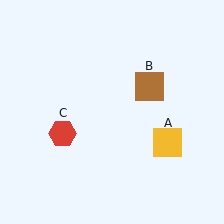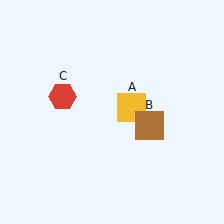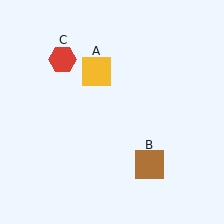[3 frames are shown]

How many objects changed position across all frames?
3 objects changed position: yellow square (object A), brown square (object B), red hexagon (object C).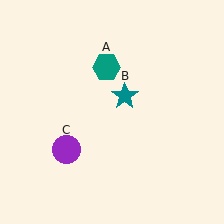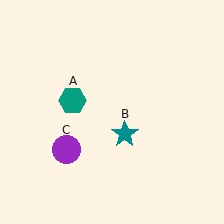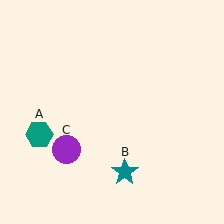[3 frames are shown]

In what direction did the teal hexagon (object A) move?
The teal hexagon (object A) moved down and to the left.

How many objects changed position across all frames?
2 objects changed position: teal hexagon (object A), teal star (object B).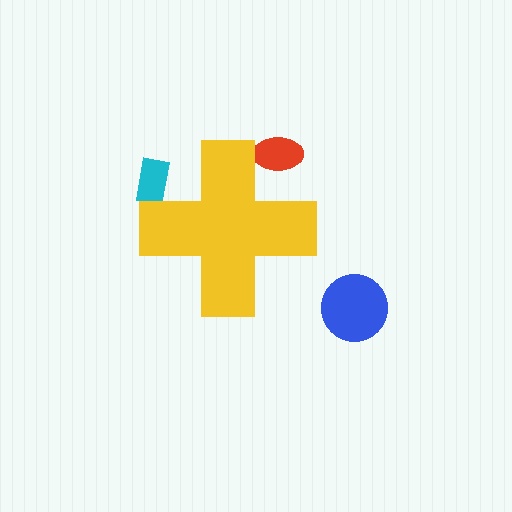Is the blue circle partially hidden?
No, the blue circle is fully visible.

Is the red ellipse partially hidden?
Yes, the red ellipse is partially hidden behind the yellow cross.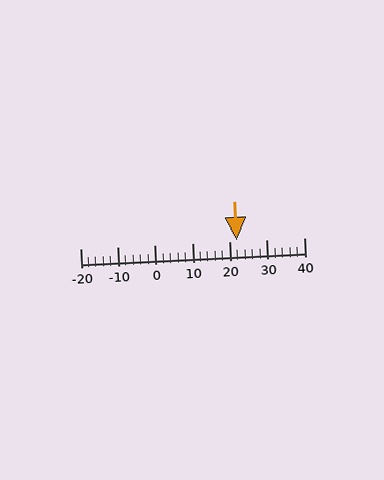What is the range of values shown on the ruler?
The ruler shows values from -20 to 40.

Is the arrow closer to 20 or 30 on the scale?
The arrow is closer to 20.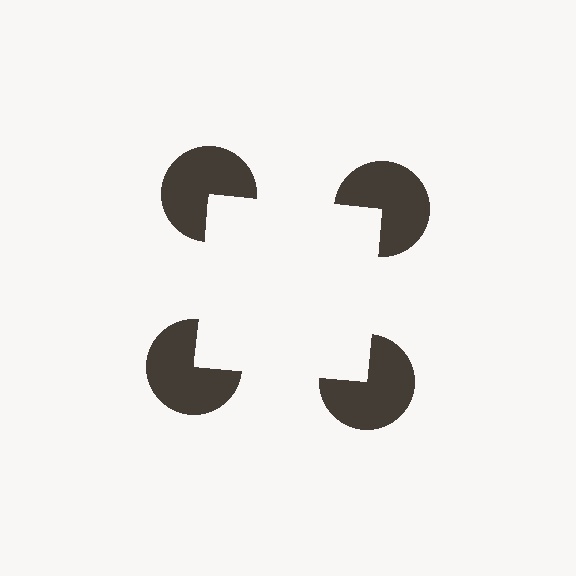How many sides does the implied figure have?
4 sides.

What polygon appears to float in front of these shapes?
An illusory square — its edges are inferred from the aligned wedge cuts in the pac-man discs, not physically drawn.